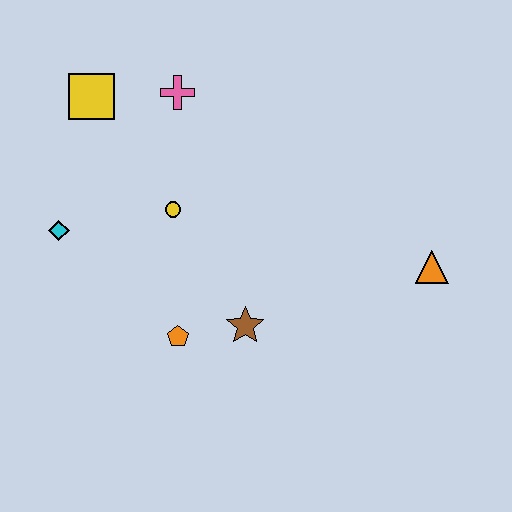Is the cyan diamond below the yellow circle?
Yes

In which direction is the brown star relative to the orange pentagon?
The brown star is to the right of the orange pentagon.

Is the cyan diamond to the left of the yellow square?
Yes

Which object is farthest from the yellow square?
The orange triangle is farthest from the yellow square.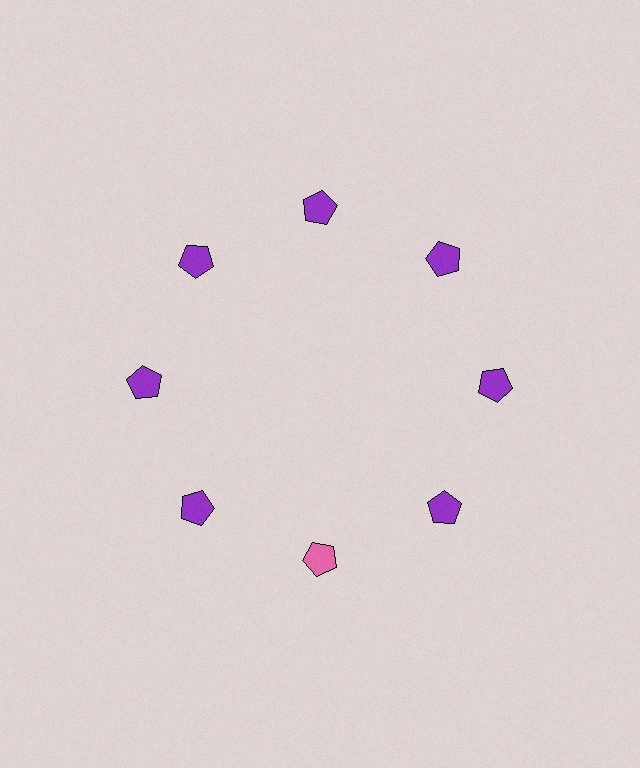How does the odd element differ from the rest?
It has a different color: pink instead of purple.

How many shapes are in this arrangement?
There are 8 shapes arranged in a ring pattern.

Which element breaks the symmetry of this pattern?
The pink pentagon at roughly the 6 o'clock position breaks the symmetry. All other shapes are purple pentagons.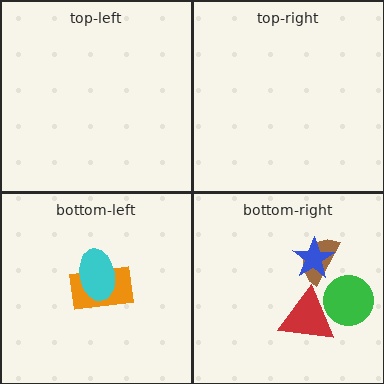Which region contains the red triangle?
The bottom-right region.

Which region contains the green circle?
The bottom-right region.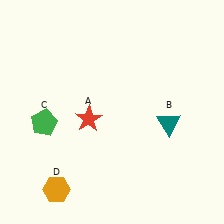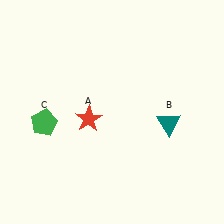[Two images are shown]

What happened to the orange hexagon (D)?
The orange hexagon (D) was removed in Image 2. It was in the bottom-left area of Image 1.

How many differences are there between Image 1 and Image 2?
There is 1 difference between the two images.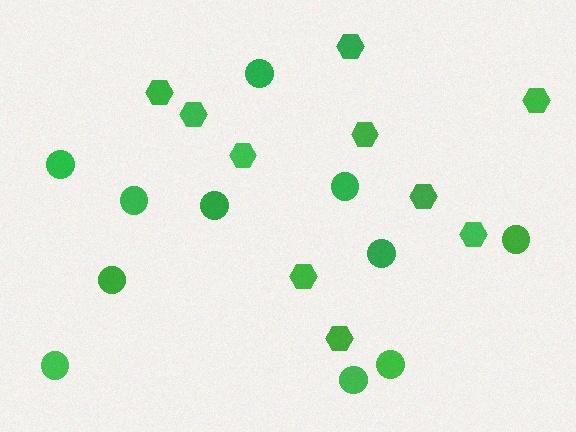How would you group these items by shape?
There are 2 groups: one group of hexagons (10) and one group of circles (11).